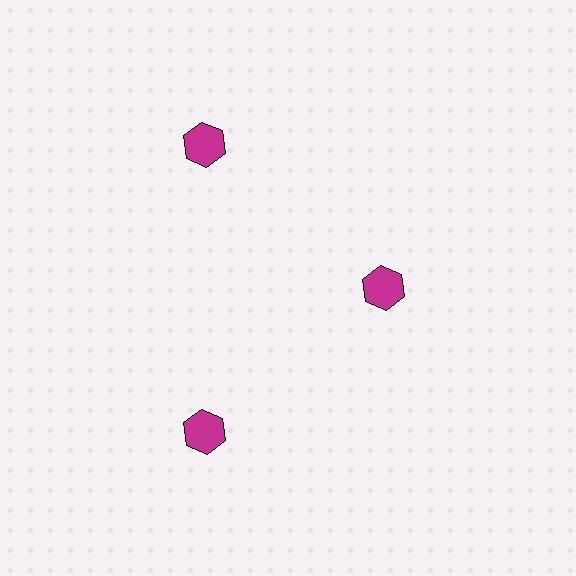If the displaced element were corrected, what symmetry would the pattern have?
It would have 3-fold rotational symmetry — the pattern would map onto itself every 120 degrees.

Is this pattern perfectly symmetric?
No. The 3 magenta hexagons are arranged in a ring, but one element near the 3 o'clock position is pulled inward toward the center, breaking the 3-fold rotational symmetry.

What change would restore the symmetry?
The symmetry would be restored by moving it outward, back onto the ring so that all 3 hexagons sit at equal angles and equal distance from the center.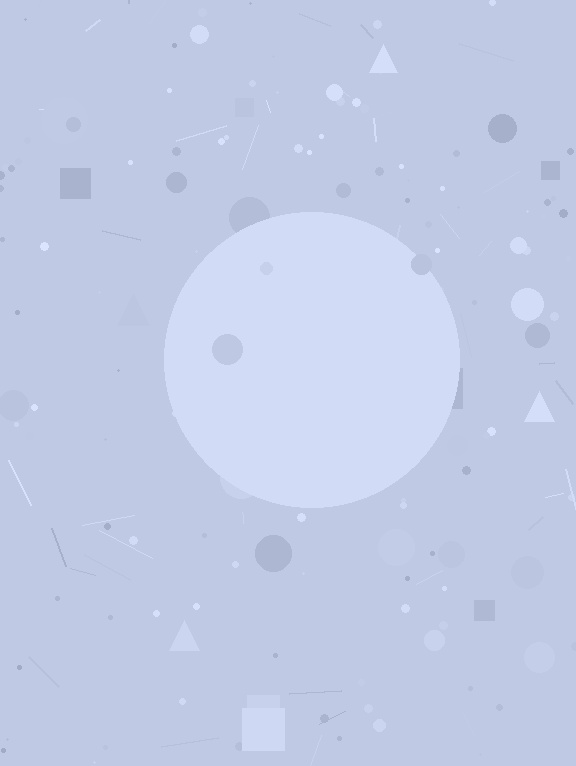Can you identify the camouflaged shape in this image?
The camouflaged shape is a circle.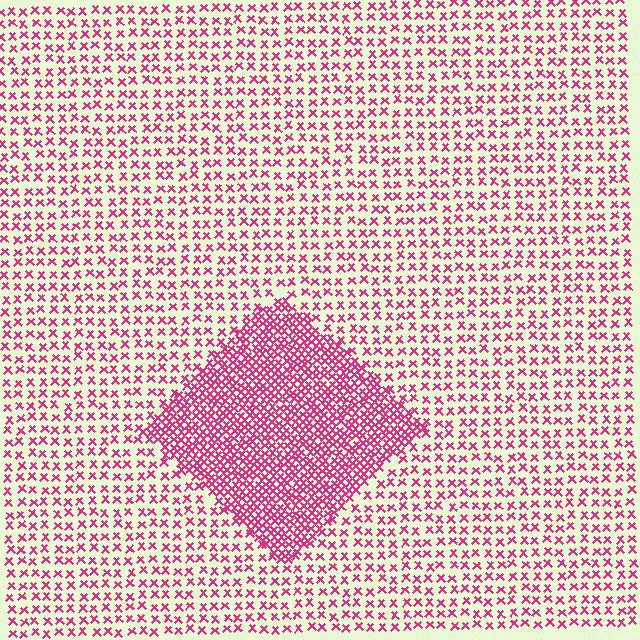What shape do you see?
I see a diamond.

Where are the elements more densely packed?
The elements are more densely packed inside the diamond boundary.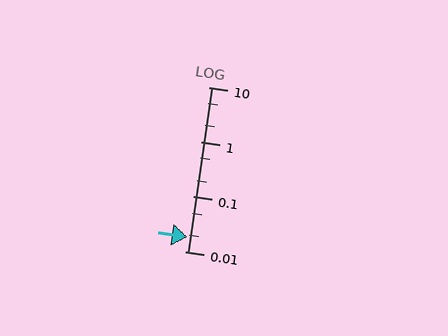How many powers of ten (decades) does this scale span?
The scale spans 3 decades, from 0.01 to 10.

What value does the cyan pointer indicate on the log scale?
The pointer indicates approximately 0.018.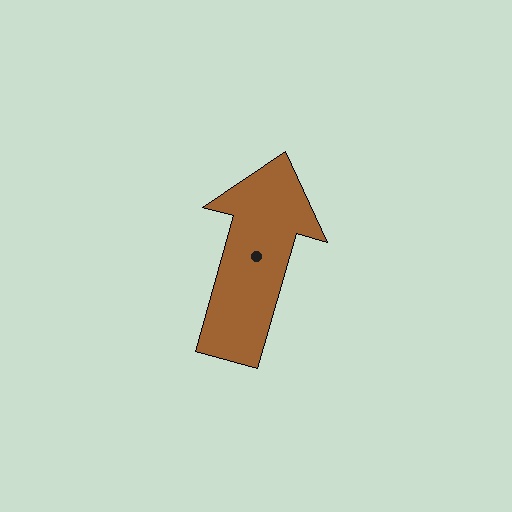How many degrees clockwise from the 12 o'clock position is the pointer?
Approximately 16 degrees.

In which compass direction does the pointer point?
North.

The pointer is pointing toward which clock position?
Roughly 1 o'clock.